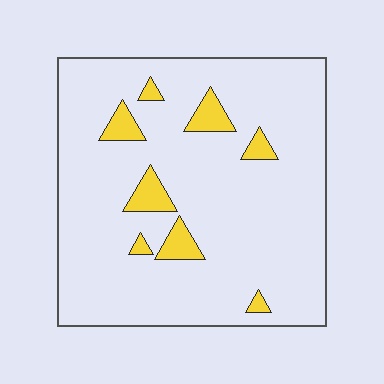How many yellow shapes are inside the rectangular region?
8.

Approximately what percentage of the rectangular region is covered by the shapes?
Approximately 10%.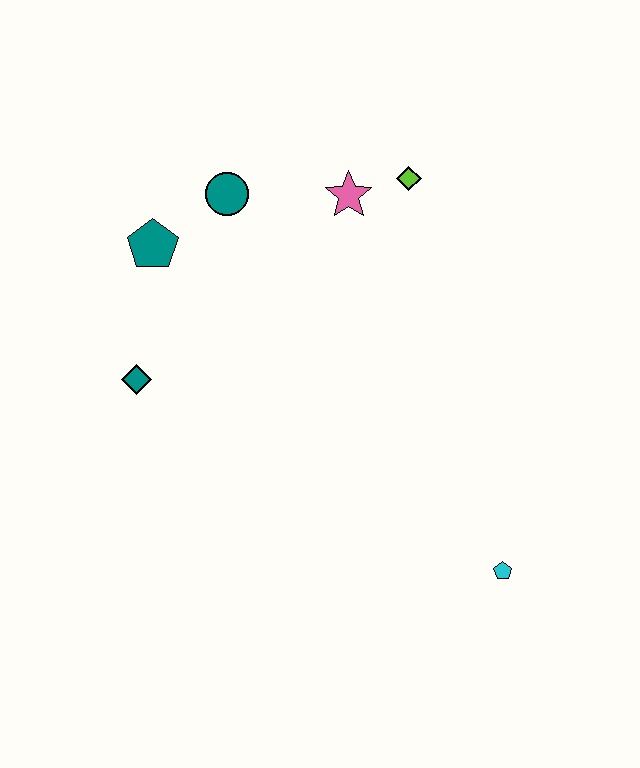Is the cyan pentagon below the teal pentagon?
Yes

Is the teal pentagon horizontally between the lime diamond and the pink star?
No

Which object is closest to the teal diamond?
The teal pentagon is closest to the teal diamond.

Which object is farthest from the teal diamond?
The cyan pentagon is farthest from the teal diamond.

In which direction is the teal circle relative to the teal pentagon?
The teal circle is to the right of the teal pentagon.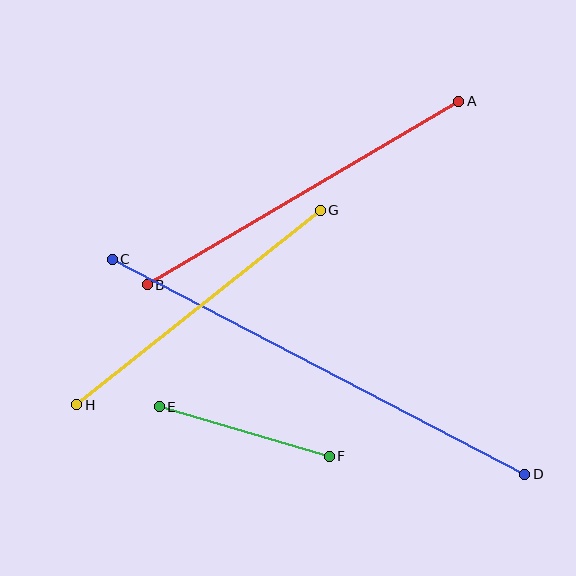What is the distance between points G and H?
The distance is approximately 312 pixels.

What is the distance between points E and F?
The distance is approximately 177 pixels.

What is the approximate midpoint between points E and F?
The midpoint is at approximately (244, 431) pixels.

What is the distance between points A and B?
The distance is approximately 361 pixels.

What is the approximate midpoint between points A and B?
The midpoint is at approximately (303, 193) pixels.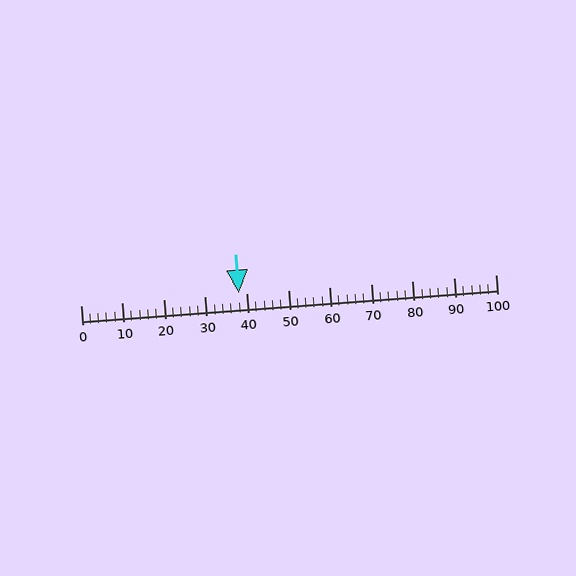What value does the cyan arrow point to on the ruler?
The cyan arrow points to approximately 38.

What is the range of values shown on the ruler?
The ruler shows values from 0 to 100.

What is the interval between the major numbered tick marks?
The major tick marks are spaced 10 units apart.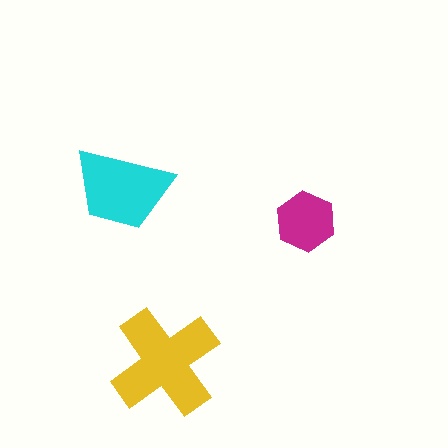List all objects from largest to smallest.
The yellow cross, the cyan trapezoid, the magenta hexagon.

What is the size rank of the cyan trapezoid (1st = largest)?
2nd.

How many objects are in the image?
There are 3 objects in the image.